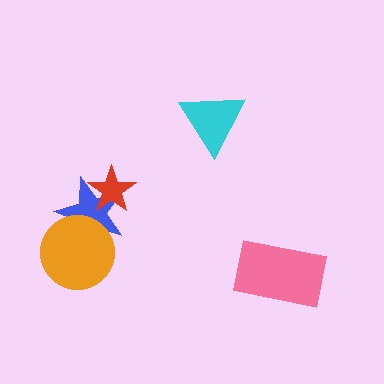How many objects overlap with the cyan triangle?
0 objects overlap with the cyan triangle.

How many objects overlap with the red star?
1 object overlaps with the red star.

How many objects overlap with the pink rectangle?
0 objects overlap with the pink rectangle.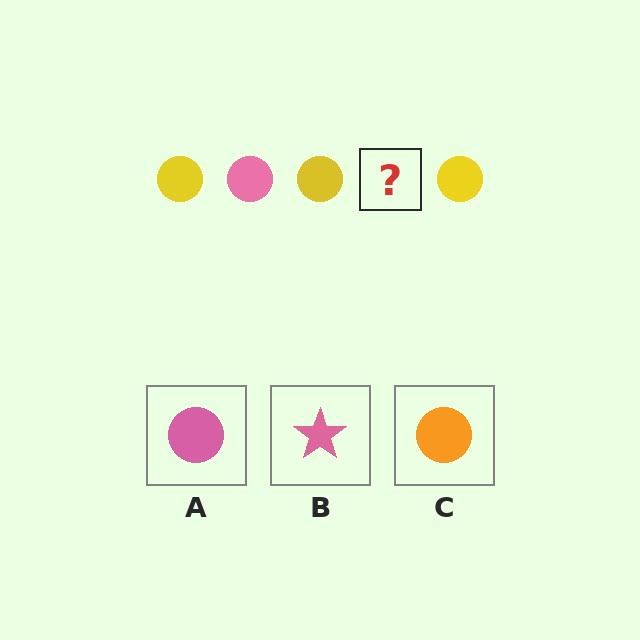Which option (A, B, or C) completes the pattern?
A.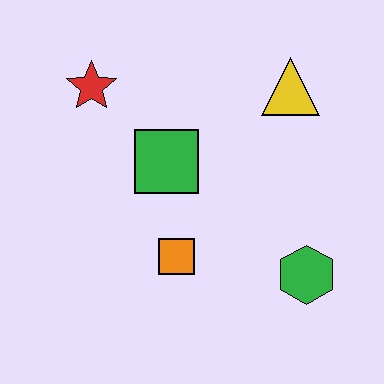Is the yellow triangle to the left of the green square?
No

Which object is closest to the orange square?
The green square is closest to the orange square.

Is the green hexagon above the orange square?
No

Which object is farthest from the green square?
The green hexagon is farthest from the green square.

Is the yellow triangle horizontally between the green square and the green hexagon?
Yes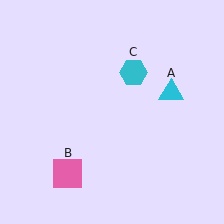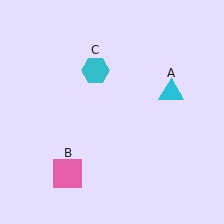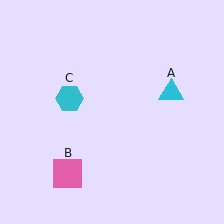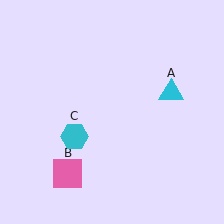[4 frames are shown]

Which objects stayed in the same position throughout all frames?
Cyan triangle (object A) and pink square (object B) remained stationary.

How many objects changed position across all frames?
1 object changed position: cyan hexagon (object C).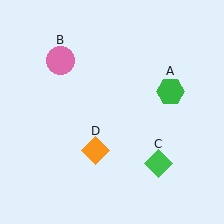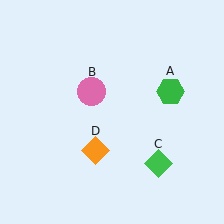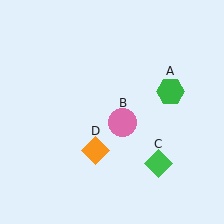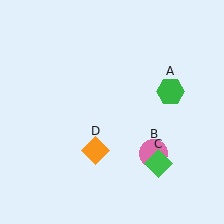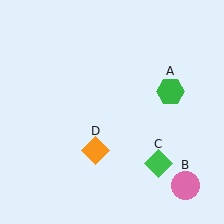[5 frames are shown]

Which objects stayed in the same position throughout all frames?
Green hexagon (object A) and green diamond (object C) and orange diamond (object D) remained stationary.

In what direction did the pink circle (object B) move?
The pink circle (object B) moved down and to the right.